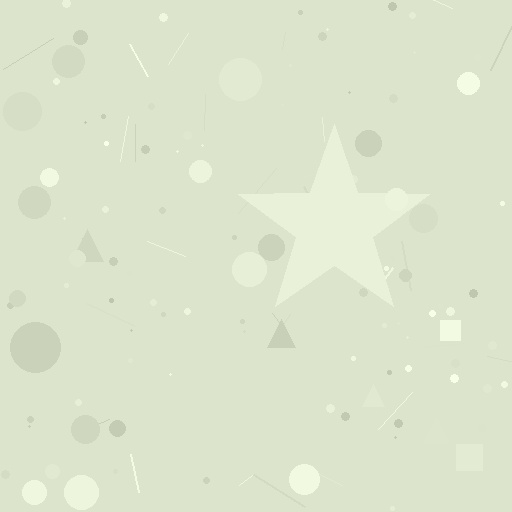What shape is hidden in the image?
A star is hidden in the image.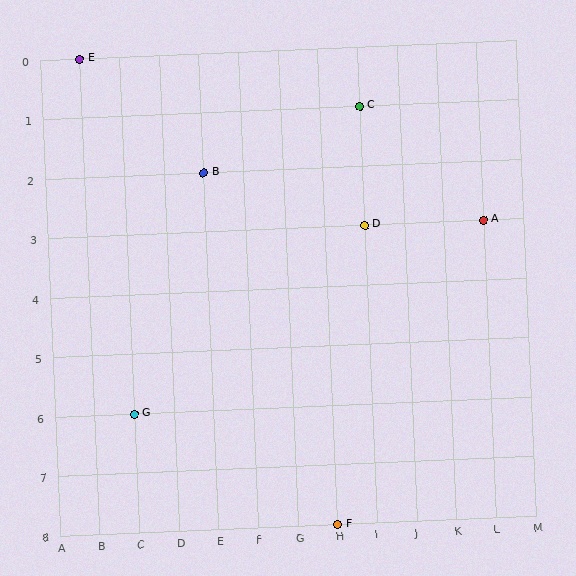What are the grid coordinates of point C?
Point C is at grid coordinates (I, 1).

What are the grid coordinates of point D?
Point D is at grid coordinates (I, 3).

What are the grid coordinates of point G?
Point G is at grid coordinates (C, 6).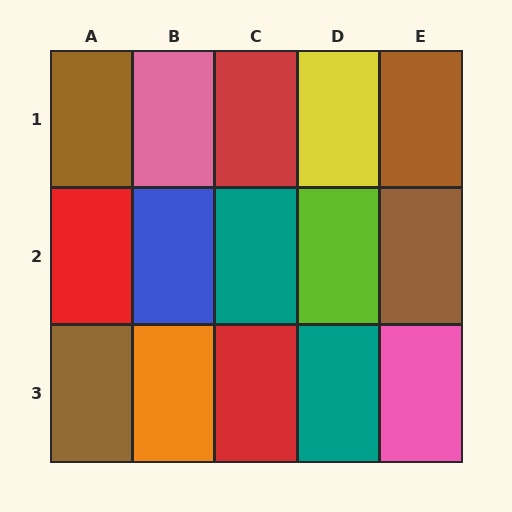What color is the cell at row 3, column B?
Orange.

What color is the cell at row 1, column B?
Pink.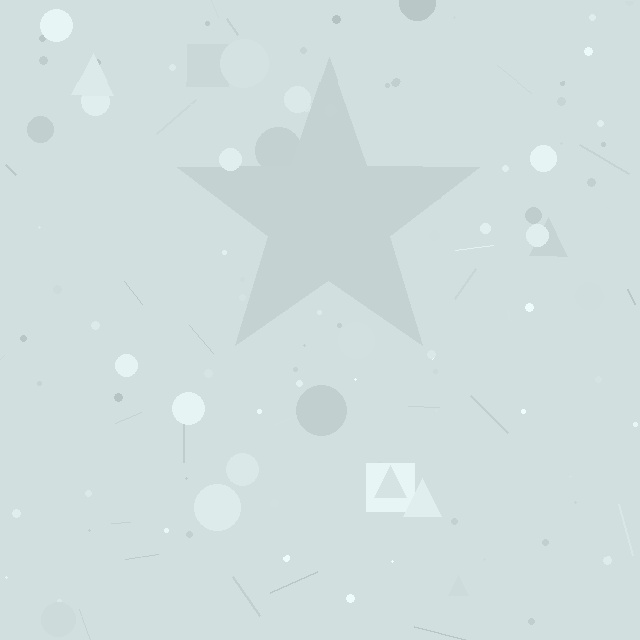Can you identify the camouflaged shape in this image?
The camouflaged shape is a star.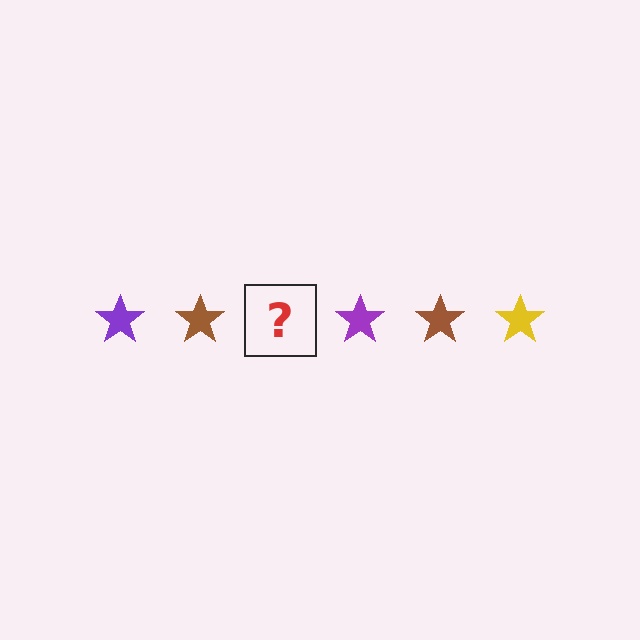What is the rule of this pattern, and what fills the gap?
The rule is that the pattern cycles through purple, brown, yellow stars. The gap should be filled with a yellow star.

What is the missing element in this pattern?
The missing element is a yellow star.